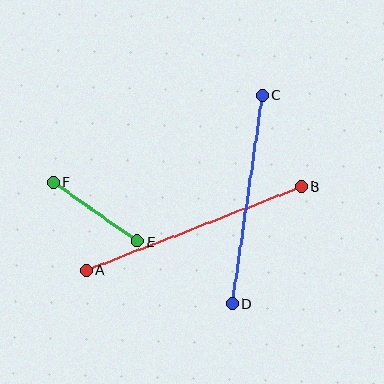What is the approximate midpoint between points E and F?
The midpoint is at approximately (95, 212) pixels.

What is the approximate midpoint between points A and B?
The midpoint is at approximately (194, 228) pixels.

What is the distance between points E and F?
The distance is approximately 102 pixels.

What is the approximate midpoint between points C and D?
The midpoint is at approximately (247, 199) pixels.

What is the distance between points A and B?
The distance is approximately 231 pixels.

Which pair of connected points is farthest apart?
Points A and B are farthest apart.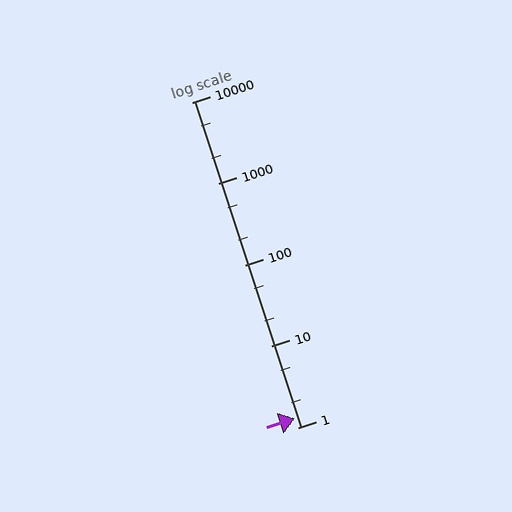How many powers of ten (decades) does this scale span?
The scale spans 4 decades, from 1 to 10000.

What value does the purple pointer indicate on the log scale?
The pointer indicates approximately 1.3.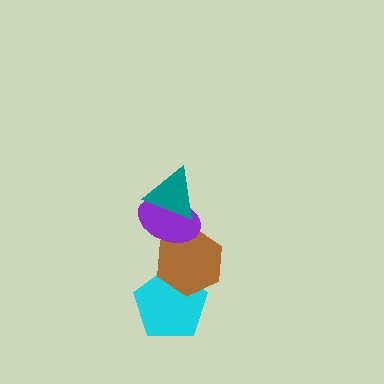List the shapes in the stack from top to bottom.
From top to bottom: the teal triangle, the purple ellipse, the brown hexagon, the cyan pentagon.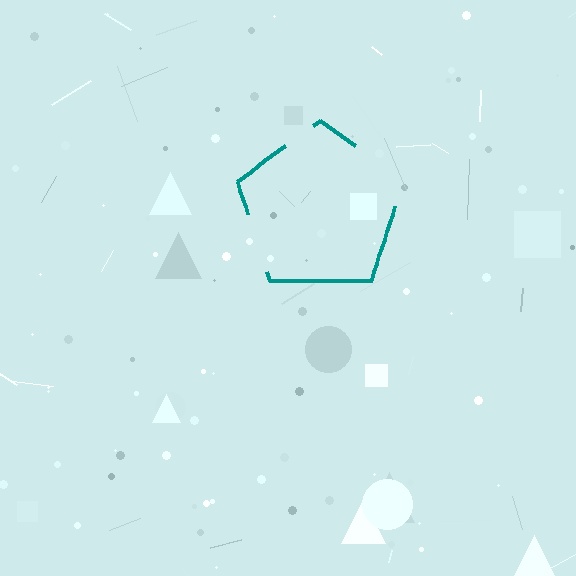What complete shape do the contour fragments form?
The contour fragments form a pentagon.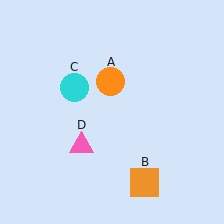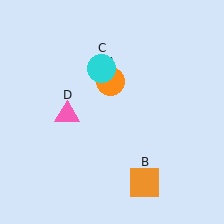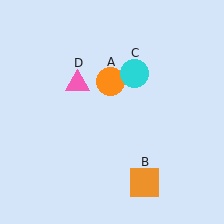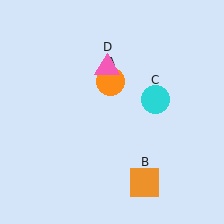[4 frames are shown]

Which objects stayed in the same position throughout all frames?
Orange circle (object A) and orange square (object B) remained stationary.